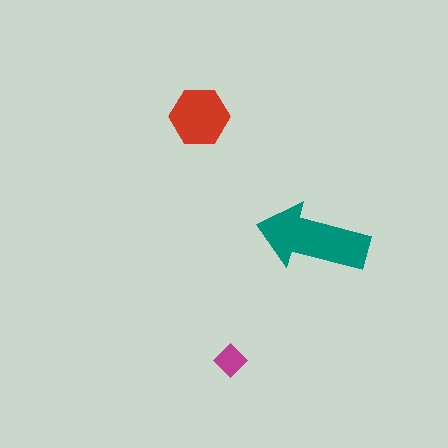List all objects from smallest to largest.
The magenta diamond, the red hexagon, the teal arrow.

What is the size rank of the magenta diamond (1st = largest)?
3rd.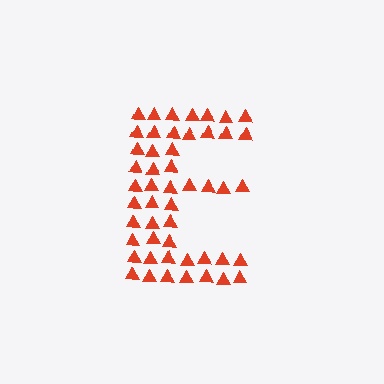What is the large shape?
The large shape is the letter E.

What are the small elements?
The small elements are triangles.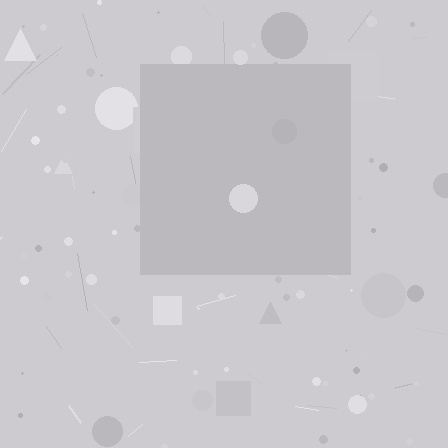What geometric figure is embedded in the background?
A square is embedded in the background.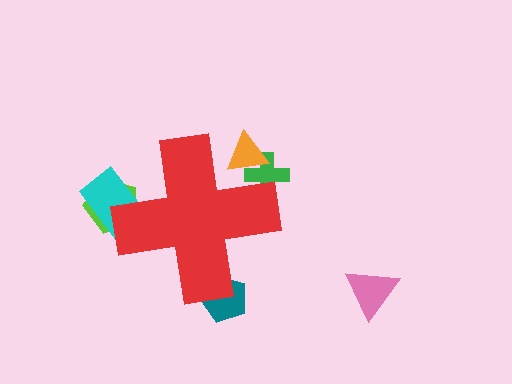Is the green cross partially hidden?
Yes, the green cross is partially hidden behind the red cross.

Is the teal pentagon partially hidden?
Yes, the teal pentagon is partially hidden behind the red cross.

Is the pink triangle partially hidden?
No, the pink triangle is fully visible.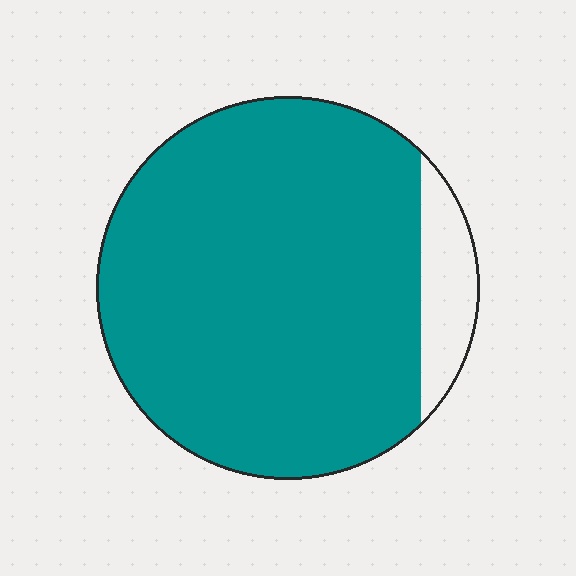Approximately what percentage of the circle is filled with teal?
Approximately 90%.